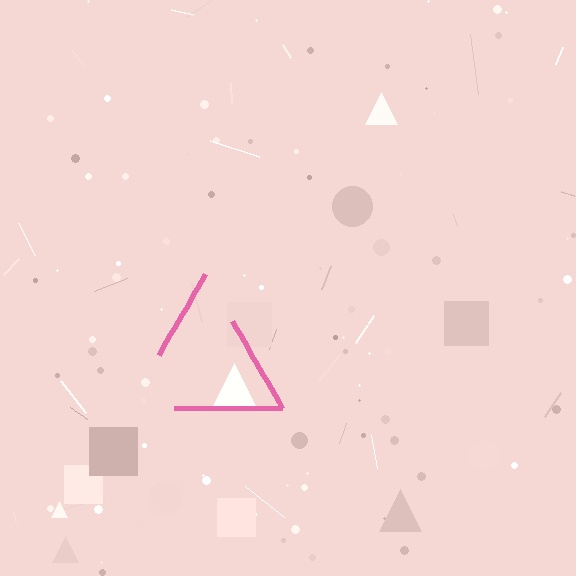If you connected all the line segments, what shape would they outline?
They would outline a triangle.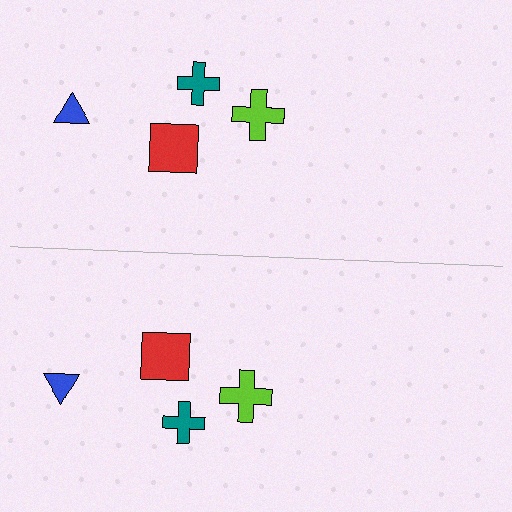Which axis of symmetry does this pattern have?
The pattern has a horizontal axis of symmetry running through the center of the image.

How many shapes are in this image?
There are 8 shapes in this image.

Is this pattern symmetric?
Yes, this pattern has bilateral (reflection) symmetry.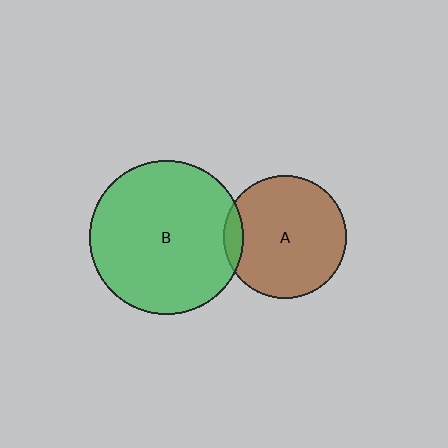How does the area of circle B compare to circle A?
Approximately 1.6 times.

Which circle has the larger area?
Circle B (green).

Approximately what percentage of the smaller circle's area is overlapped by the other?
Approximately 10%.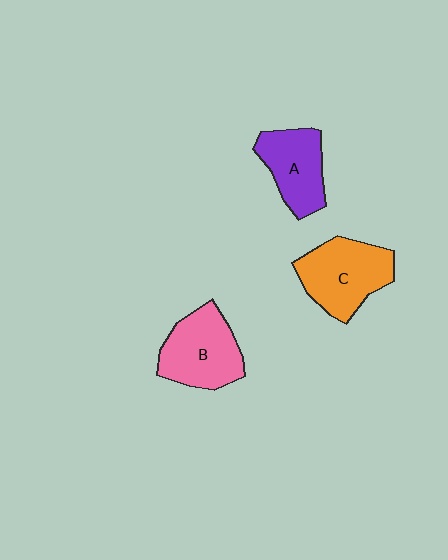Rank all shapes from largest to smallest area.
From largest to smallest: C (orange), B (pink), A (purple).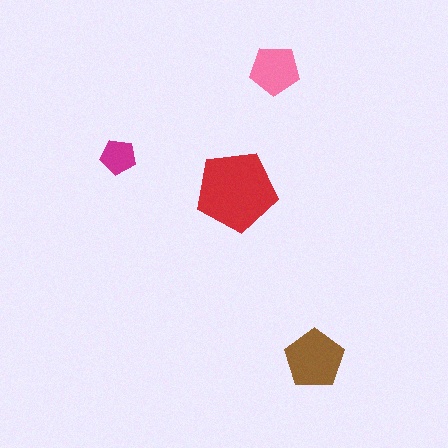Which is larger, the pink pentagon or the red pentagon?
The red one.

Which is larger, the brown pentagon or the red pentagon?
The red one.